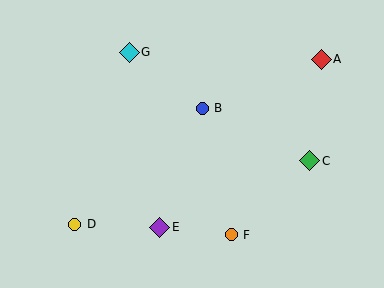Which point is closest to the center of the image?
Point B at (202, 108) is closest to the center.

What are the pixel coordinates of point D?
Point D is at (75, 224).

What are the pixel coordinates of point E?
Point E is at (160, 227).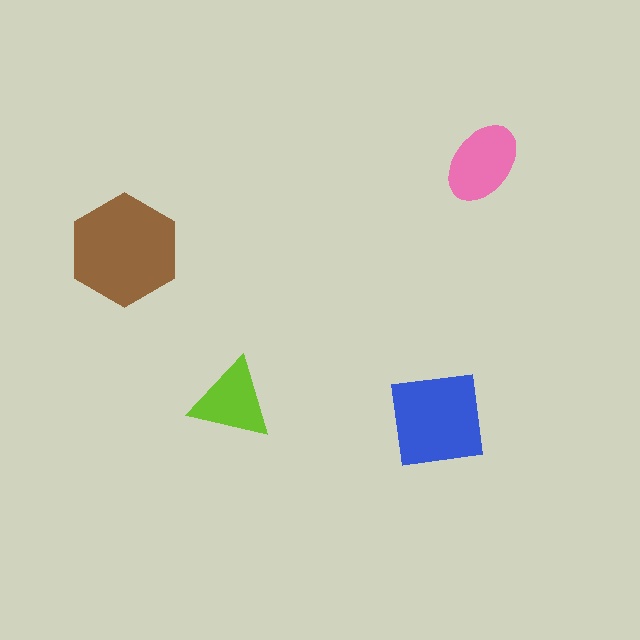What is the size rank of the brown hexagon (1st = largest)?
1st.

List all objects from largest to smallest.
The brown hexagon, the blue square, the pink ellipse, the lime triangle.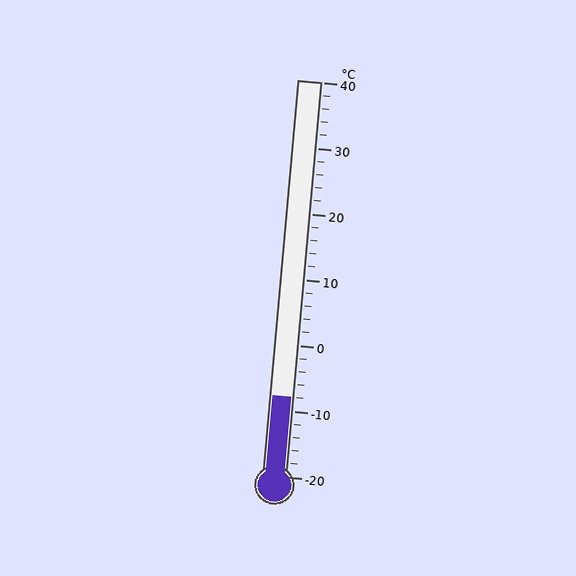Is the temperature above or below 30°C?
The temperature is below 30°C.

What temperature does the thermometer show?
The thermometer shows approximately -8°C.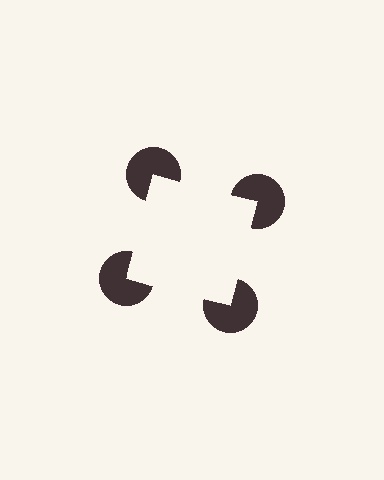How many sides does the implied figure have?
4 sides.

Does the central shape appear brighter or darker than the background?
It typically appears slightly brighter than the background, even though no actual brightness change is drawn.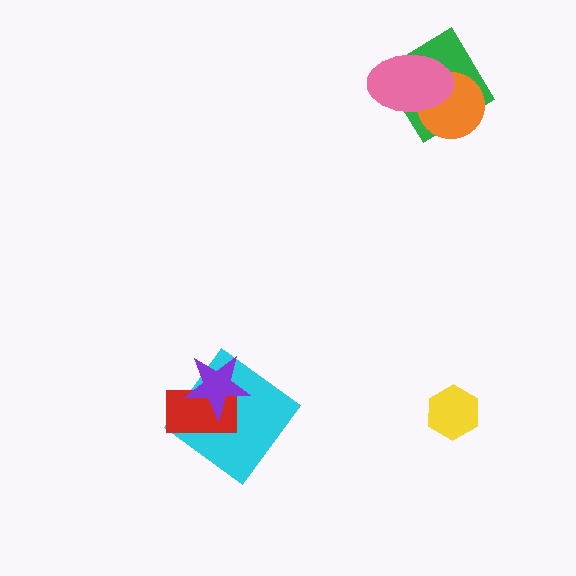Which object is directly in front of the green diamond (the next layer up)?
The orange circle is directly in front of the green diamond.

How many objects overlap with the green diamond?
2 objects overlap with the green diamond.